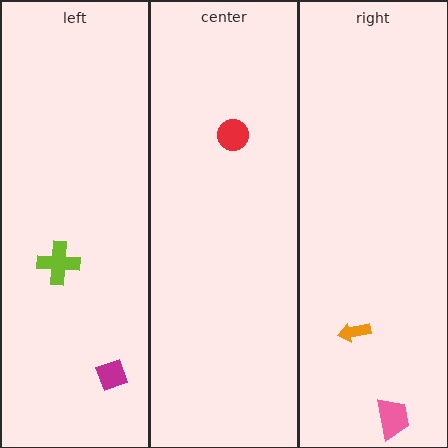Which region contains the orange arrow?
The right region.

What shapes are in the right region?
The pink trapezoid, the orange arrow.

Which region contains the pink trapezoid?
The right region.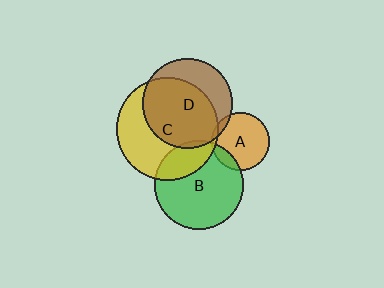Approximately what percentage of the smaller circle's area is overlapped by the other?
Approximately 5%.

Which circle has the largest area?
Circle C (yellow).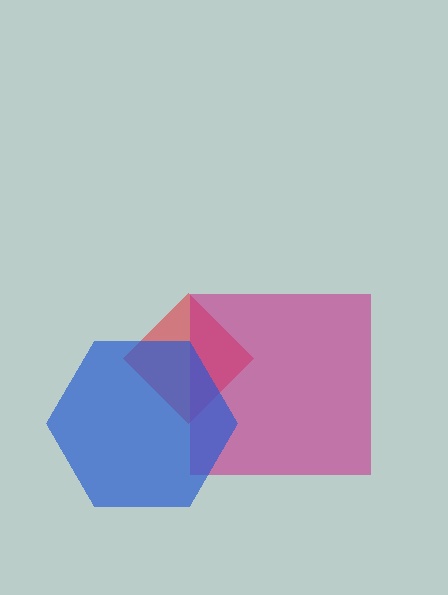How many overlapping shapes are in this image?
There are 3 overlapping shapes in the image.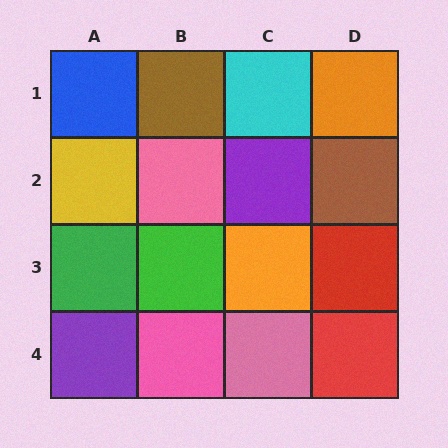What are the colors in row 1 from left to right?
Blue, brown, cyan, orange.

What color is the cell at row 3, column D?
Red.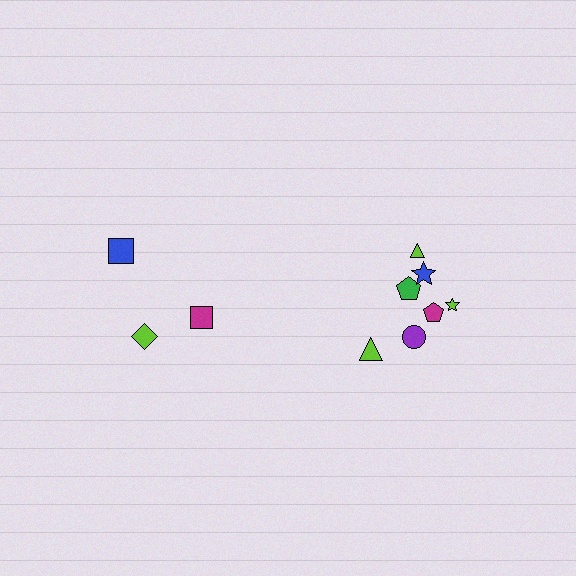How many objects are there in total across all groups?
There are 10 objects.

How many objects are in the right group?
There are 7 objects.